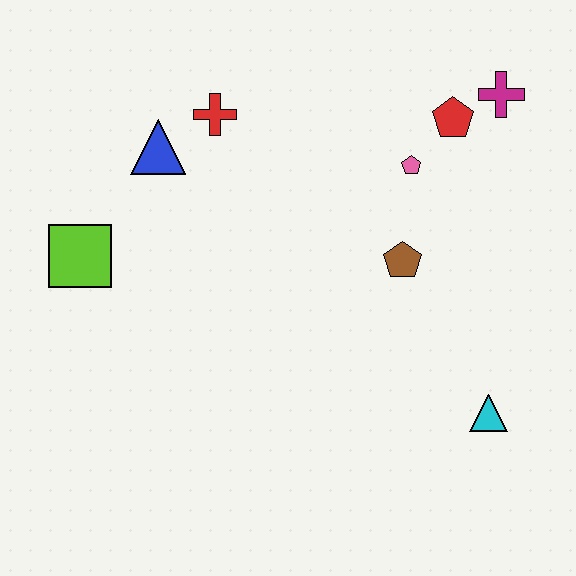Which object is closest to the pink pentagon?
The red pentagon is closest to the pink pentagon.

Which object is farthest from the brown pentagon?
The lime square is farthest from the brown pentagon.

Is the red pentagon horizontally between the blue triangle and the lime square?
No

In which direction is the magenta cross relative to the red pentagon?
The magenta cross is to the right of the red pentagon.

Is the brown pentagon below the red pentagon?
Yes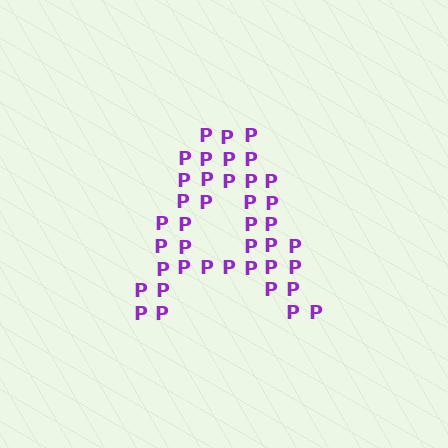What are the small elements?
The small elements are letter P's.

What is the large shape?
The large shape is the letter A.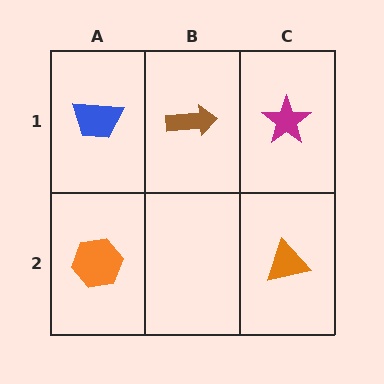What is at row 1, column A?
A blue trapezoid.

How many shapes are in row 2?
2 shapes.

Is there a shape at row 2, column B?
No, that cell is empty.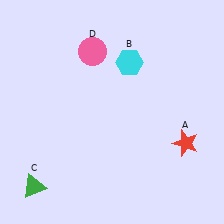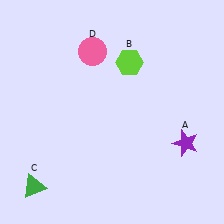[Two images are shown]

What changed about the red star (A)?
In Image 1, A is red. In Image 2, it changed to purple.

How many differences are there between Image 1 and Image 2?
There are 2 differences between the two images.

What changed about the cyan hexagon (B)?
In Image 1, B is cyan. In Image 2, it changed to lime.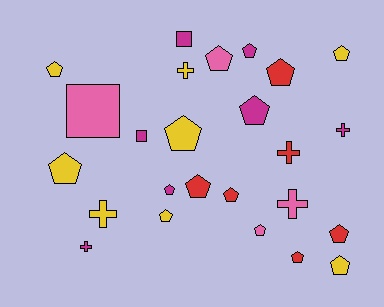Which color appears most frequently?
Yellow, with 8 objects.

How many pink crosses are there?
There is 1 pink cross.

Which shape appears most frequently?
Pentagon, with 16 objects.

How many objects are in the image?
There are 25 objects.